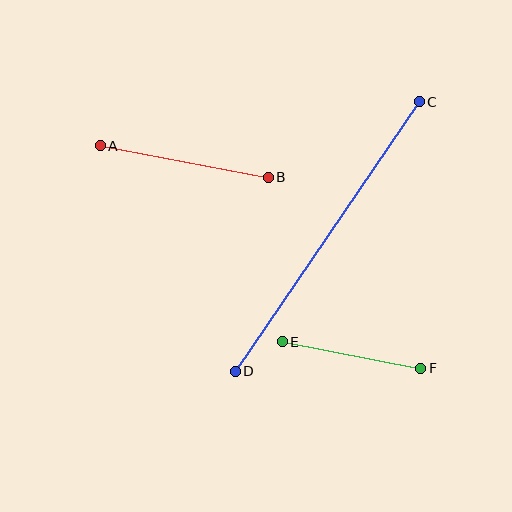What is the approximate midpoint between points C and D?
The midpoint is at approximately (327, 236) pixels.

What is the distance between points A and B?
The distance is approximately 171 pixels.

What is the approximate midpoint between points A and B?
The midpoint is at approximately (184, 161) pixels.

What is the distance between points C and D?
The distance is approximately 326 pixels.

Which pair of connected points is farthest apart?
Points C and D are farthest apart.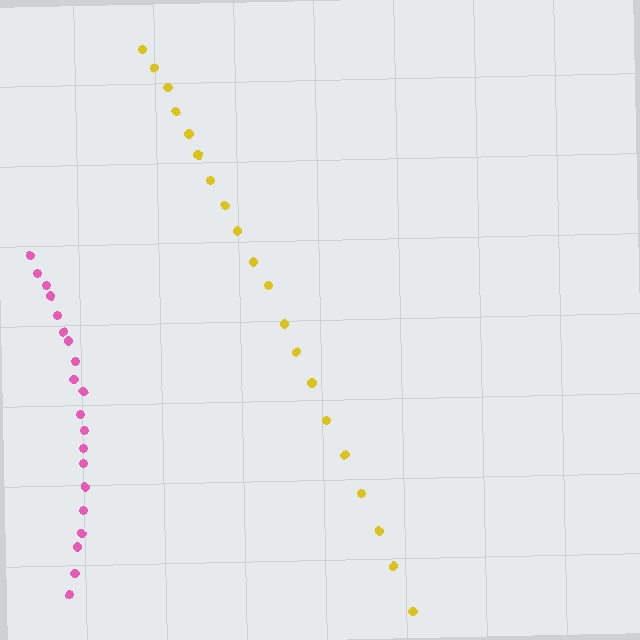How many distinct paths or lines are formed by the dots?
There are 2 distinct paths.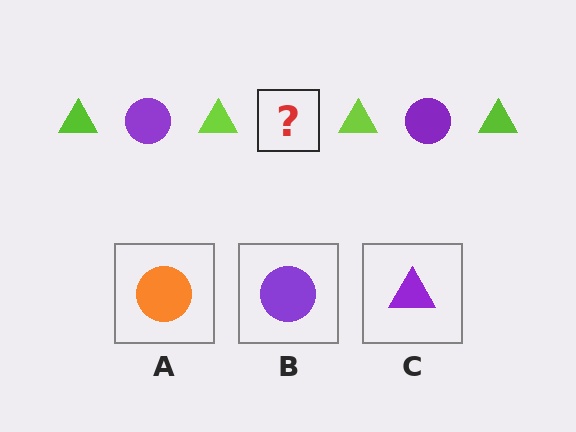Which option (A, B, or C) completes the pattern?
B.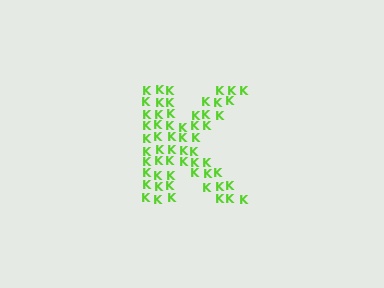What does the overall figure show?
The overall figure shows the letter K.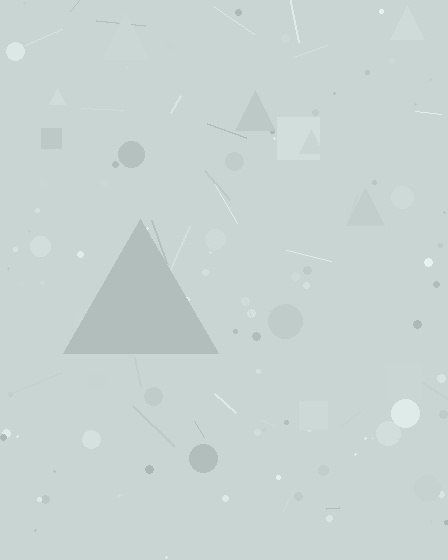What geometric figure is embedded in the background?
A triangle is embedded in the background.